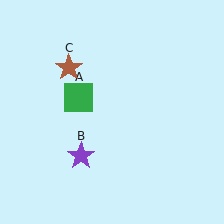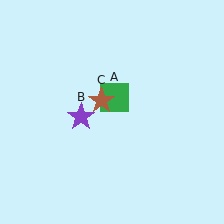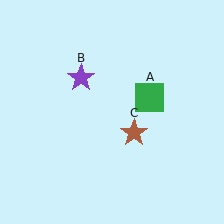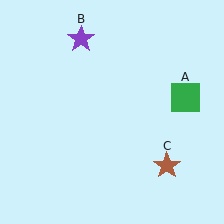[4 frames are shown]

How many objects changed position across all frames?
3 objects changed position: green square (object A), purple star (object B), brown star (object C).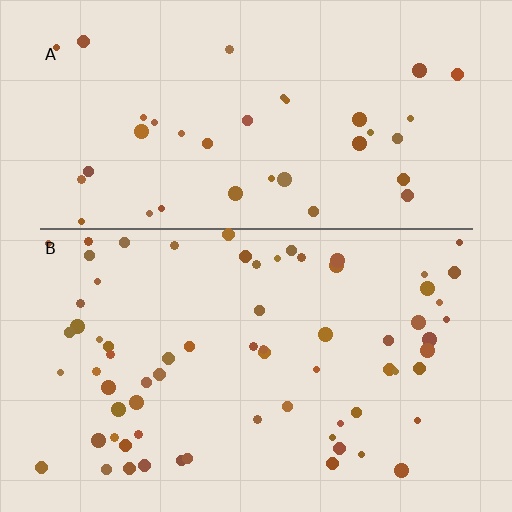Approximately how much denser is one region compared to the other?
Approximately 1.8× — region B over region A.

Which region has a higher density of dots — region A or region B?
B (the bottom).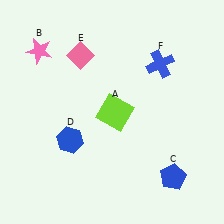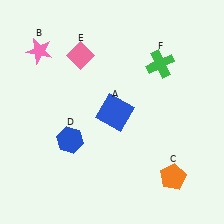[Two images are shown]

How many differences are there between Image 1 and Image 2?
There are 3 differences between the two images.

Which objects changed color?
A changed from lime to blue. C changed from blue to orange. F changed from blue to green.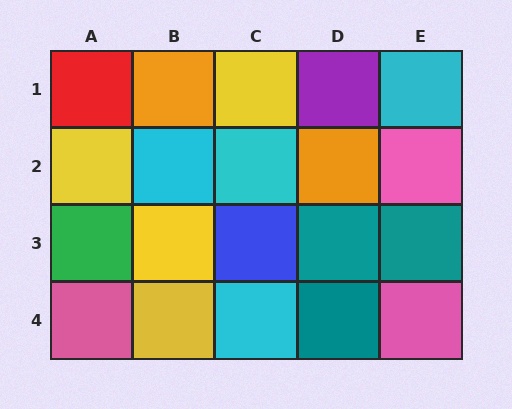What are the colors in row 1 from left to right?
Red, orange, yellow, purple, cyan.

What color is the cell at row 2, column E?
Pink.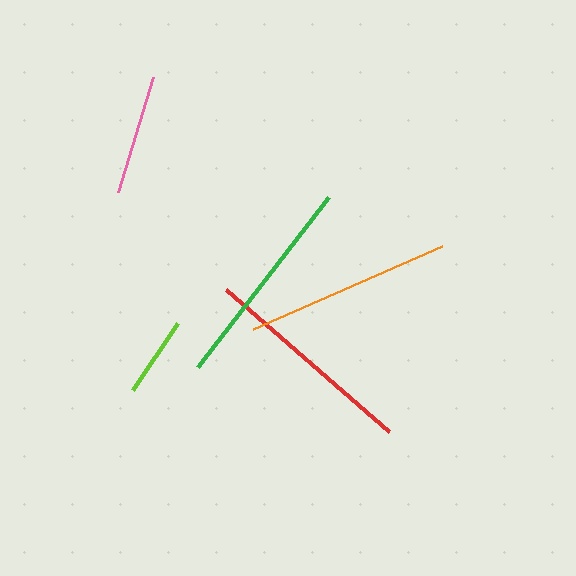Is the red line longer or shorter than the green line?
The red line is longer than the green line.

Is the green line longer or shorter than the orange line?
The green line is longer than the orange line.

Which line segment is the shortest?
The lime line is the shortest at approximately 81 pixels.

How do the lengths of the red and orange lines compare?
The red and orange lines are approximately the same length.